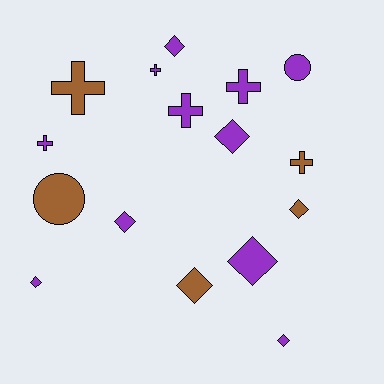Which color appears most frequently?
Purple, with 11 objects.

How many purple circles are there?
There is 1 purple circle.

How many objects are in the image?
There are 16 objects.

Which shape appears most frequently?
Diamond, with 8 objects.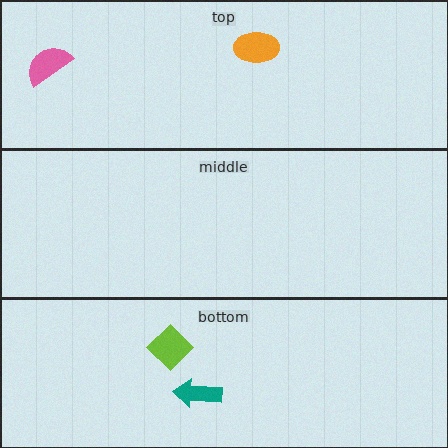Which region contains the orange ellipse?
The top region.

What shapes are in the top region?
The pink semicircle, the orange ellipse.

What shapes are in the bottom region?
The teal arrow, the lime diamond.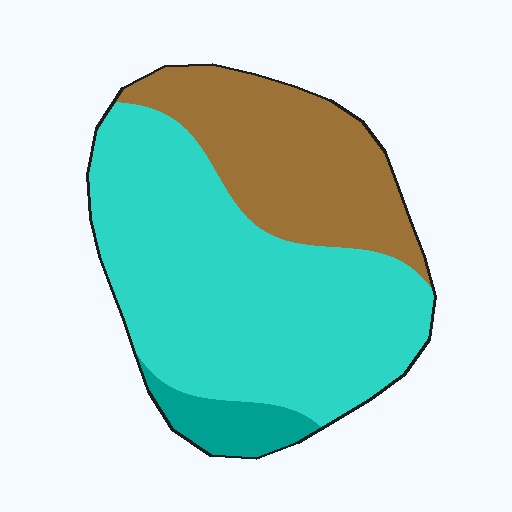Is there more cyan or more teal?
Cyan.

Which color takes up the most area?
Cyan, at roughly 60%.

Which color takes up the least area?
Teal, at roughly 5%.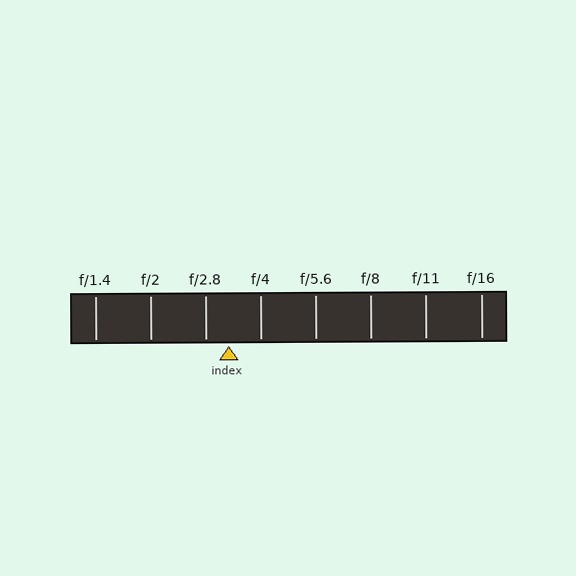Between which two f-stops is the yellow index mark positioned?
The index mark is between f/2.8 and f/4.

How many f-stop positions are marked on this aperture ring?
There are 8 f-stop positions marked.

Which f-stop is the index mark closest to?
The index mark is closest to f/2.8.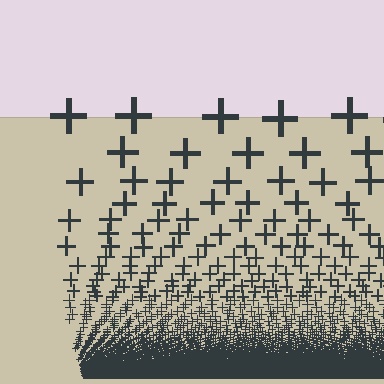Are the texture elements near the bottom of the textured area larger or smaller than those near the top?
Smaller. The gradient is inverted — elements near the bottom are smaller and denser.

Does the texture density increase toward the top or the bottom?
Density increases toward the bottom.